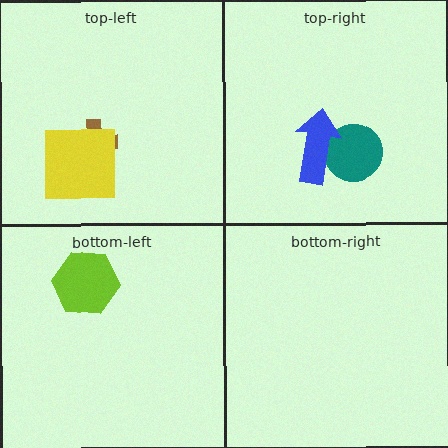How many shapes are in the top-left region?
2.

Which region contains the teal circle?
The top-right region.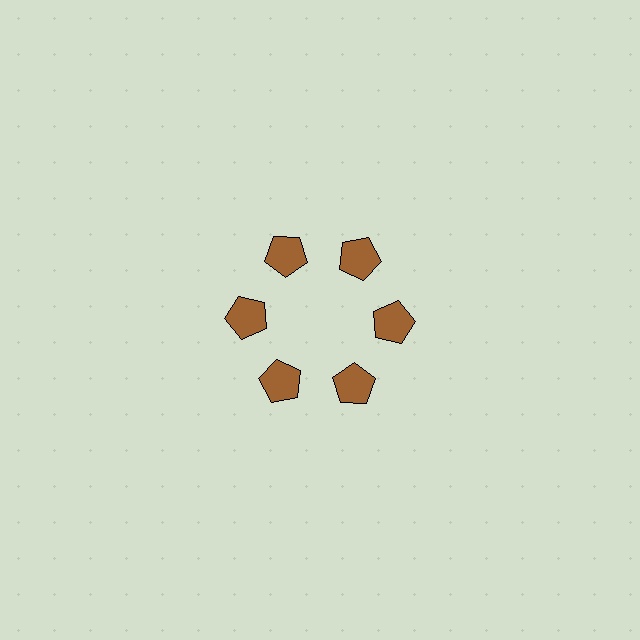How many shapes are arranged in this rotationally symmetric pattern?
There are 6 shapes, arranged in 6 groups of 1.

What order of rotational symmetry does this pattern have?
This pattern has 6-fold rotational symmetry.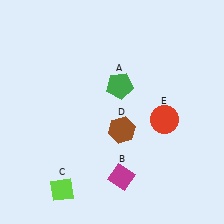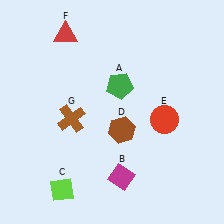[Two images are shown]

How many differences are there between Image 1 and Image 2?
There are 2 differences between the two images.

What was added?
A red triangle (F), a brown cross (G) were added in Image 2.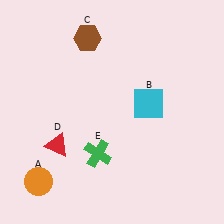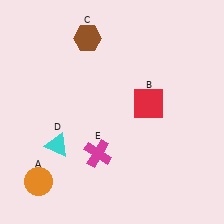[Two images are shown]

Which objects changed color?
B changed from cyan to red. D changed from red to cyan. E changed from green to magenta.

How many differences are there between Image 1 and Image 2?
There are 3 differences between the two images.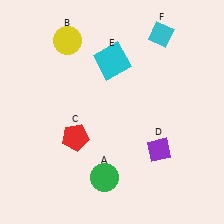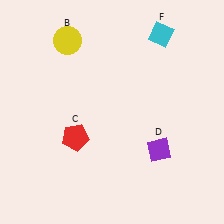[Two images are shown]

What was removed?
The green circle (A), the cyan square (E) were removed in Image 2.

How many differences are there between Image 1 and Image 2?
There are 2 differences between the two images.